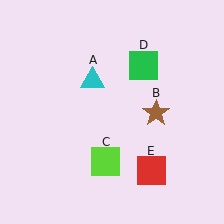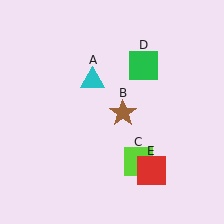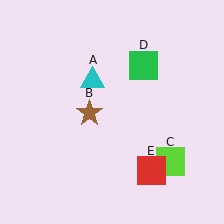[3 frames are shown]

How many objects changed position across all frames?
2 objects changed position: brown star (object B), lime square (object C).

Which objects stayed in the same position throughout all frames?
Cyan triangle (object A) and green square (object D) and red square (object E) remained stationary.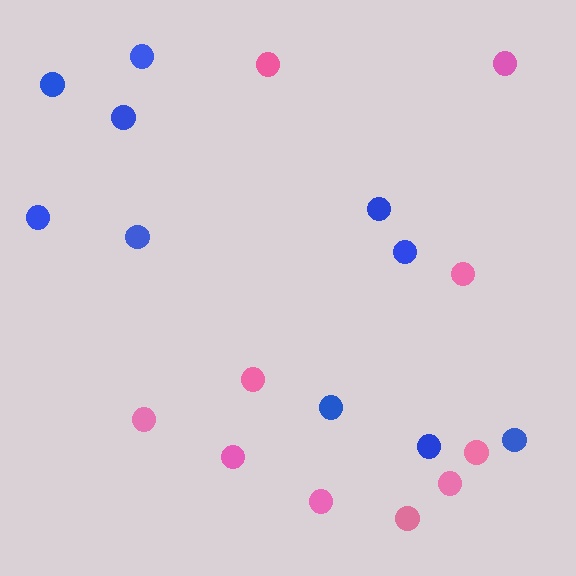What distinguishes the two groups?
There are 2 groups: one group of pink circles (10) and one group of blue circles (10).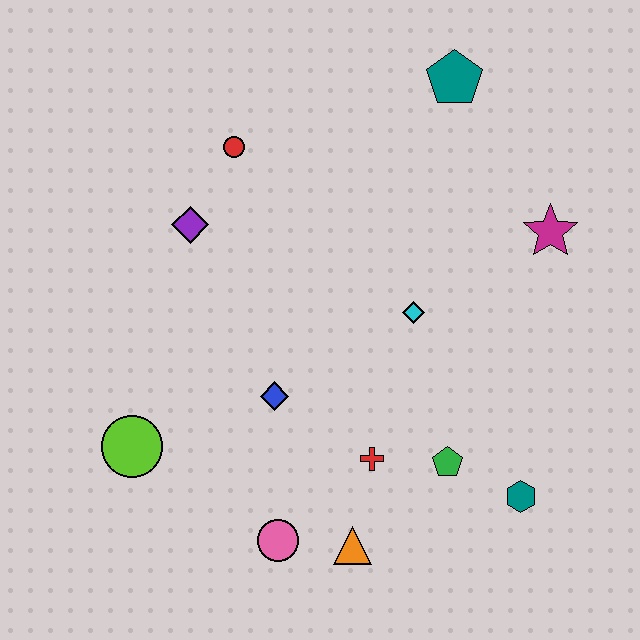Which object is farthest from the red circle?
The teal hexagon is farthest from the red circle.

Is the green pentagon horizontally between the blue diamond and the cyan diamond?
No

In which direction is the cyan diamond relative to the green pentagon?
The cyan diamond is above the green pentagon.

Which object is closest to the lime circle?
The blue diamond is closest to the lime circle.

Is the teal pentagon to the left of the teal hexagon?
Yes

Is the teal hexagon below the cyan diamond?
Yes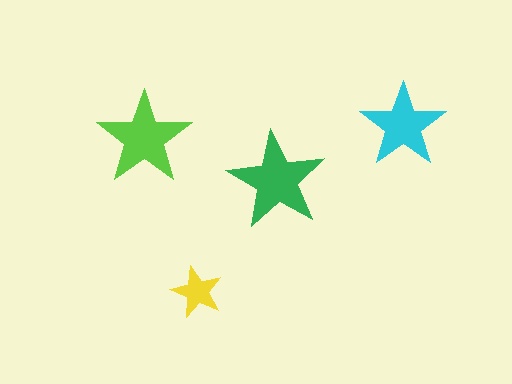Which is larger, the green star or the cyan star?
The green one.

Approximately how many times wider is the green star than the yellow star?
About 2 times wider.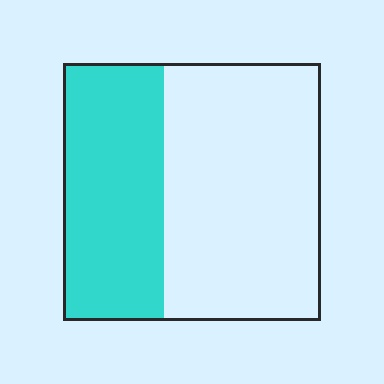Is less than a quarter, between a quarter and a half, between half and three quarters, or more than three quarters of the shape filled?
Between a quarter and a half.